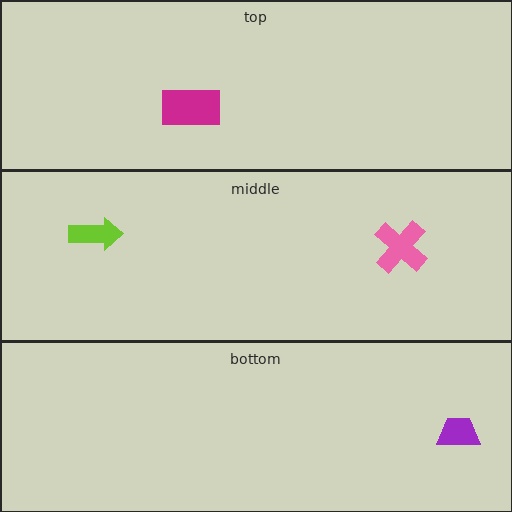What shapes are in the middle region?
The lime arrow, the pink cross.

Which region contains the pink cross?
The middle region.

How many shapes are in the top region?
1.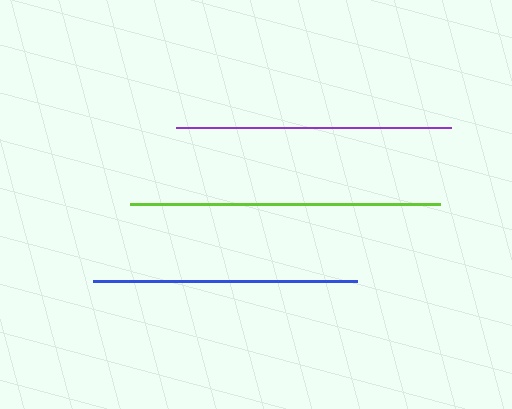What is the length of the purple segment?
The purple segment is approximately 275 pixels long.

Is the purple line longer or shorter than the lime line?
The lime line is longer than the purple line.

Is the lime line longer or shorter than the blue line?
The lime line is longer than the blue line.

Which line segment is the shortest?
The blue line is the shortest at approximately 265 pixels.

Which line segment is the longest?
The lime line is the longest at approximately 310 pixels.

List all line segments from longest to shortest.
From longest to shortest: lime, purple, blue.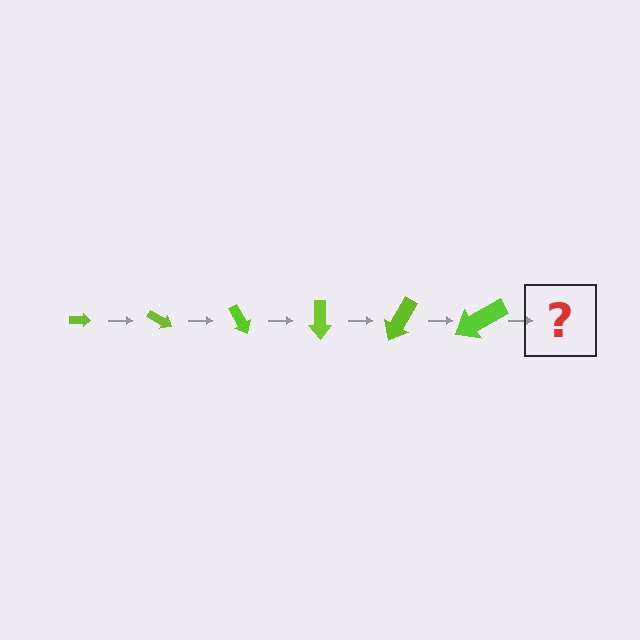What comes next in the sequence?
The next element should be an arrow, larger than the previous one and rotated 180 degrees from the start.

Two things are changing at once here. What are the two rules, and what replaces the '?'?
The two rules are that the arrow grows larger each step and it rotates 30 degrees each step. The '?' should be an arrow, larger than the previous one and rotated 180 degrees from the start.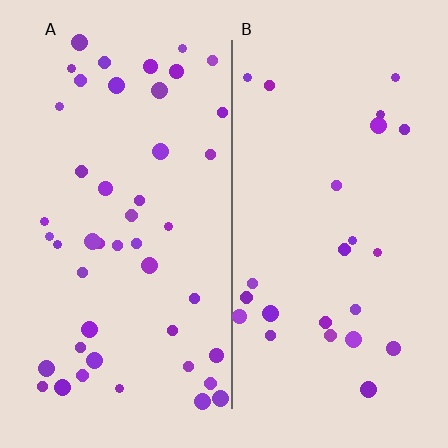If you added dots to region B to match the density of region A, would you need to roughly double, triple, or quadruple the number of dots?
Approximately double.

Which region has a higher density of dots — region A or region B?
A (the left).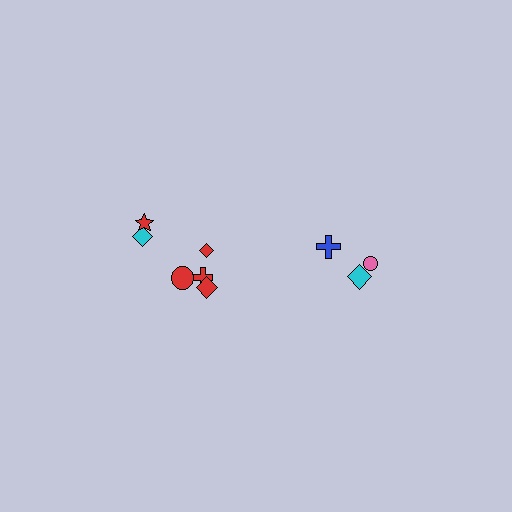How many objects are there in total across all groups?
There are 9 objects.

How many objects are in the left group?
There are 6 objects.